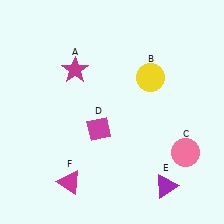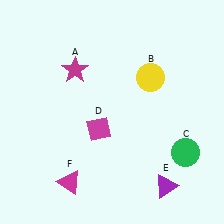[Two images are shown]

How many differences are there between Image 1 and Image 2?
There is 1 difference between the two images.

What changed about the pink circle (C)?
In Image 1, C is pink. In Image 2, it changed to green.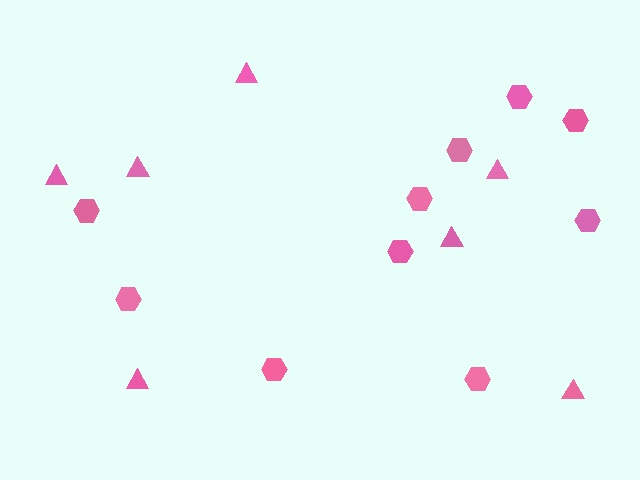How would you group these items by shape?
There are 2 groups: one group of triangles (7) and one group of hexagons (10).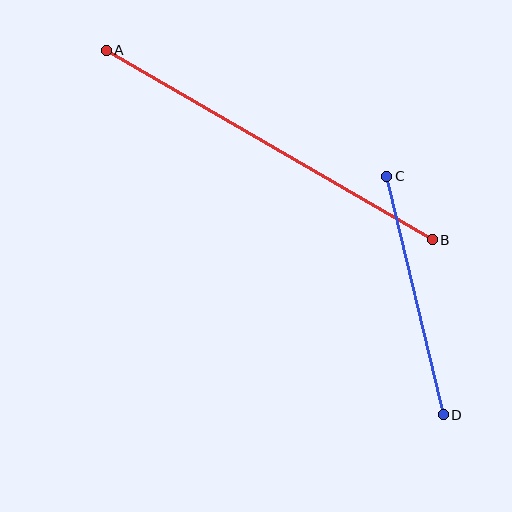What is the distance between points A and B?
The distance is approximately 377 pixels.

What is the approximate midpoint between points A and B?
The midpoint is at approximately (269, 145) pixels.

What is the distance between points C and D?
The distance is approximately 245 pixels.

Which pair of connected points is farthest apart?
Points A and B are farthest apart.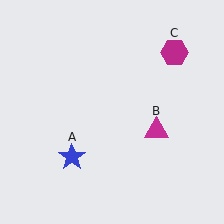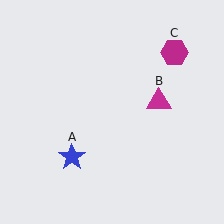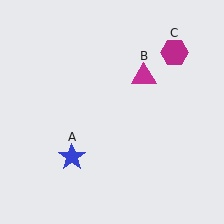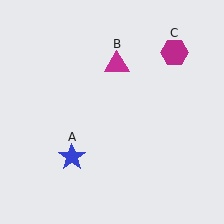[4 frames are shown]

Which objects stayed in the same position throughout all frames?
Blue star (object A) and magenta hexagon (object C) remained stationary.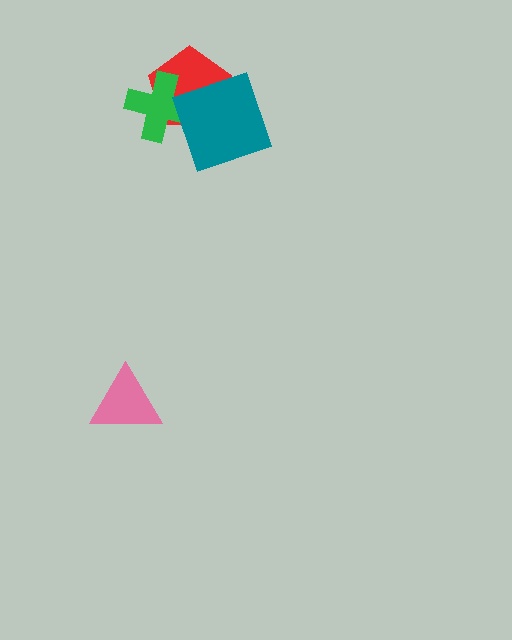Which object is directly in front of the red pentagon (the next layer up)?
The green cross is directly in front of the red pentagon.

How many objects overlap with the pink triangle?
0 objects overlap with the pink triangle.